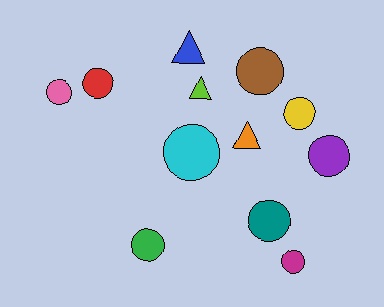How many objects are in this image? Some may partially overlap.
There are 12 objects.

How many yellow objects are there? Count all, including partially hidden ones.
There is 1 yellow object.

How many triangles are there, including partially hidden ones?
There are 3 triangles.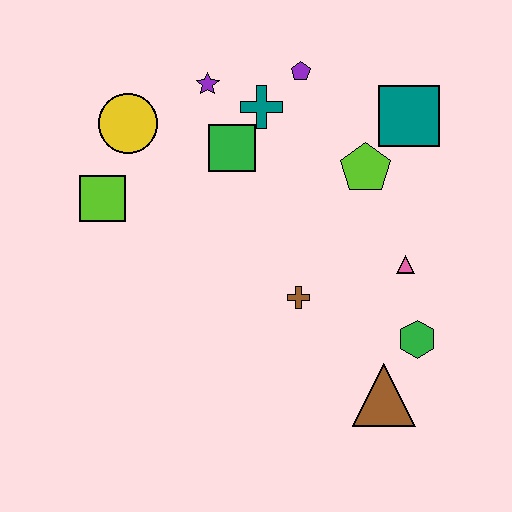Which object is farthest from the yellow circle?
The brown triangle is farthest from the yellow circle.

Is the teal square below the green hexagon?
No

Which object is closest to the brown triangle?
The green hexagon is closest to the brown triangle.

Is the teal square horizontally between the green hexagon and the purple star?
Yes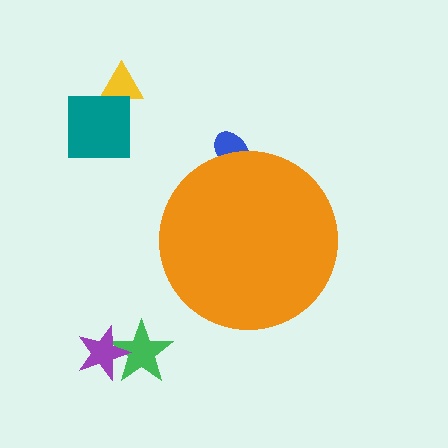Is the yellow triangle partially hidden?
No, the yellow triangle is fully visible.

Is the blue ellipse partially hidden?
Yes, the blue ellipse is partially hidden behind the orange circle.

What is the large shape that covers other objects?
An orange circle.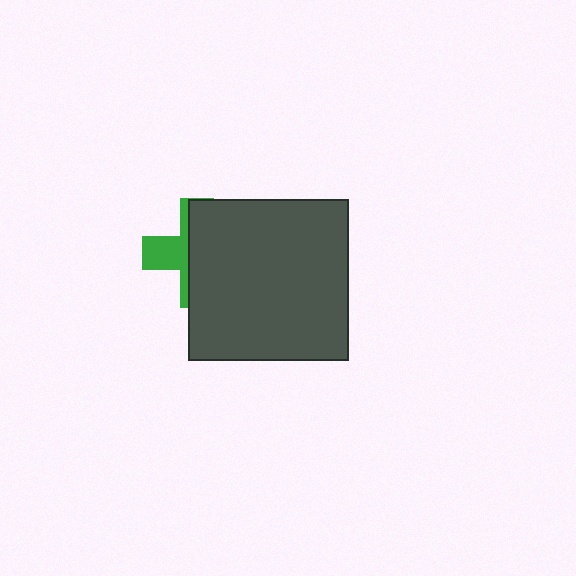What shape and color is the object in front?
The object in front is a dark gray square.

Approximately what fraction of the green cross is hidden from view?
Roughly 65% of the green cross is hidden behind the dark gray square.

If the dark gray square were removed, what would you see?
You would see the complete green cross.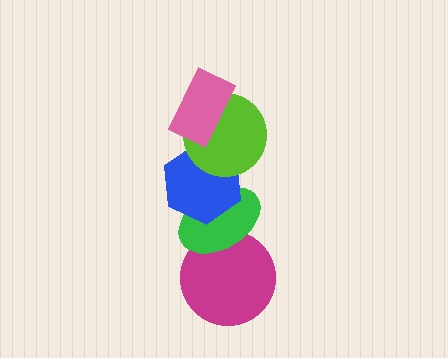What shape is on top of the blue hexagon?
The lime circle is on top of the blue hexagon.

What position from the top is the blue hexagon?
The blue hexagon is 3rd from the top.